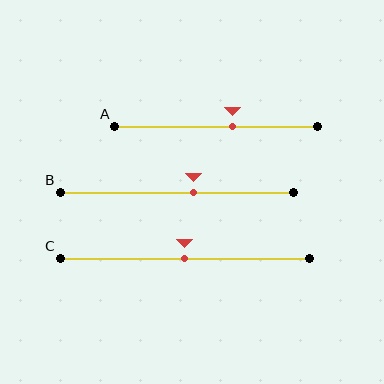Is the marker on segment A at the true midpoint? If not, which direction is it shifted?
No, the marker on segment A is shifted to the right by about 8% of the segment length.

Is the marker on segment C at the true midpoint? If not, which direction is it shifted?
Yes, the marker on segment C is at the true midpoint.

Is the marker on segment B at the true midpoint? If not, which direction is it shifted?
No, the marker on segment B is shifted to the right by about 7% of the segment length.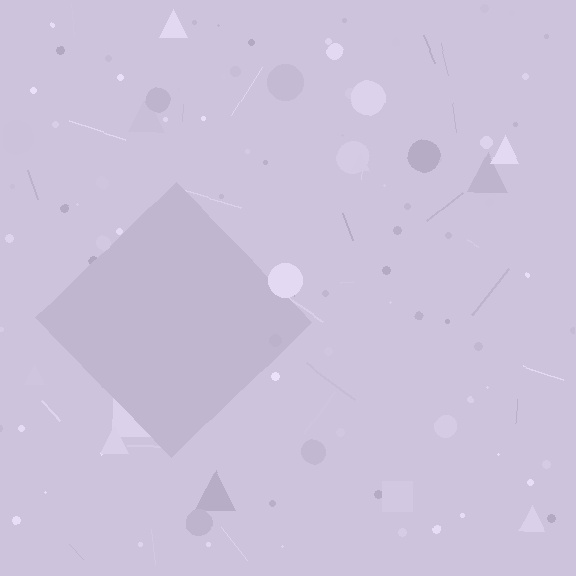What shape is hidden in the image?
A diamond is hidden in the image.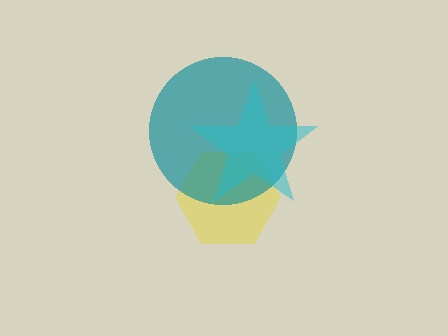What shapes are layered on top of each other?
The layered shapes are: a yellow hexagon, a teal circle, a cyan star.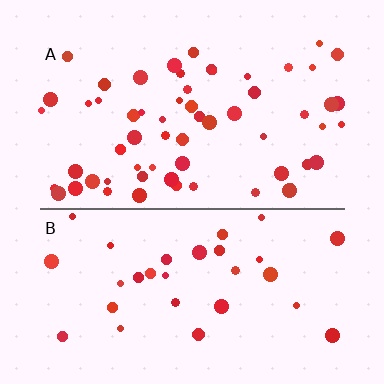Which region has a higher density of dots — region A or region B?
A (the top).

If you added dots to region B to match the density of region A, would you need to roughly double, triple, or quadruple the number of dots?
Approximately double.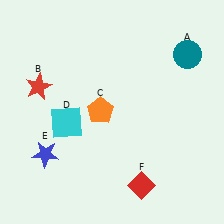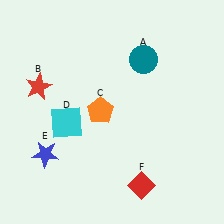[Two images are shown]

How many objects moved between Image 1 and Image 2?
1 object moved between the two images.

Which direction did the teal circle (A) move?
The teal circle (A) moved left.